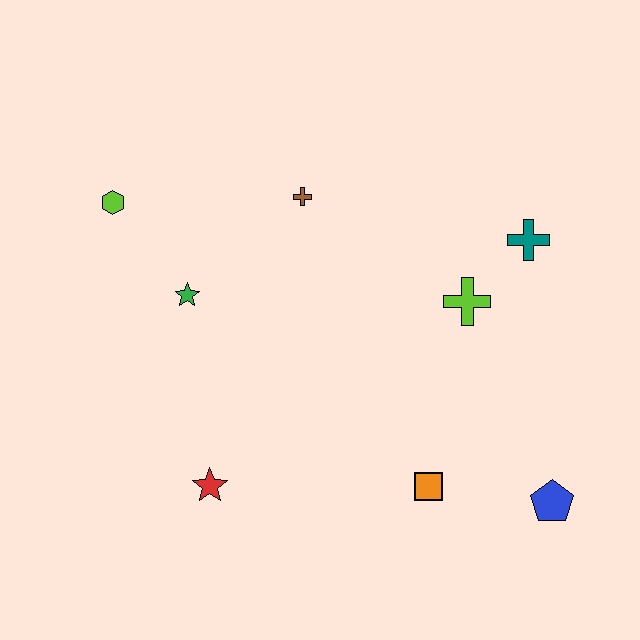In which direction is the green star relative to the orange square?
The green star is to the left of the orange square.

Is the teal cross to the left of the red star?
No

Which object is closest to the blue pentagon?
The orange square is closest to the blue pentagon.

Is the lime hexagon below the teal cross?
No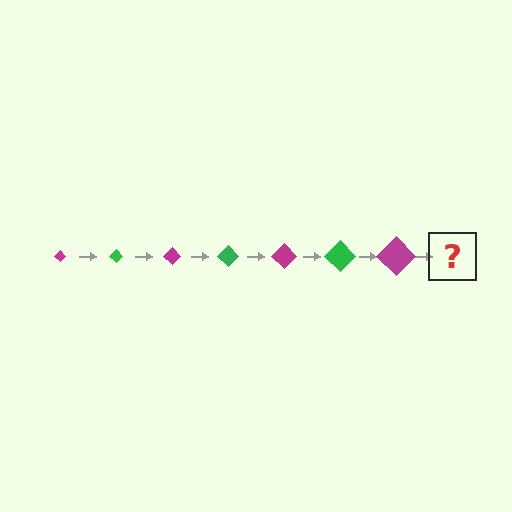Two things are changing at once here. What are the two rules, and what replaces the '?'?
The two rules are that the diamond grows larger each step and the color cycles through magenta and green. The '?' should be a green diamond, larger than the previous one.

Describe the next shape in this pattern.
It should be a green diamond, larger than the previous one.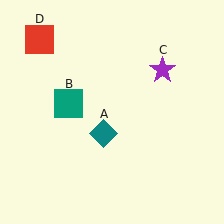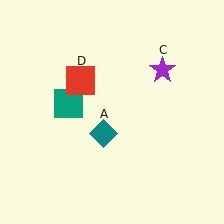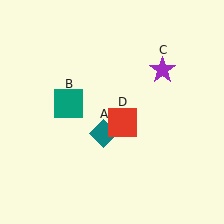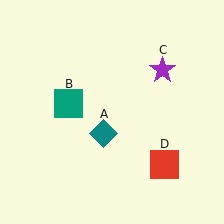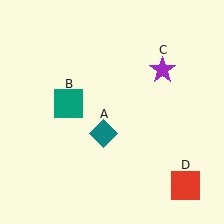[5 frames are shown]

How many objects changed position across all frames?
1 object changed position: red square (object D).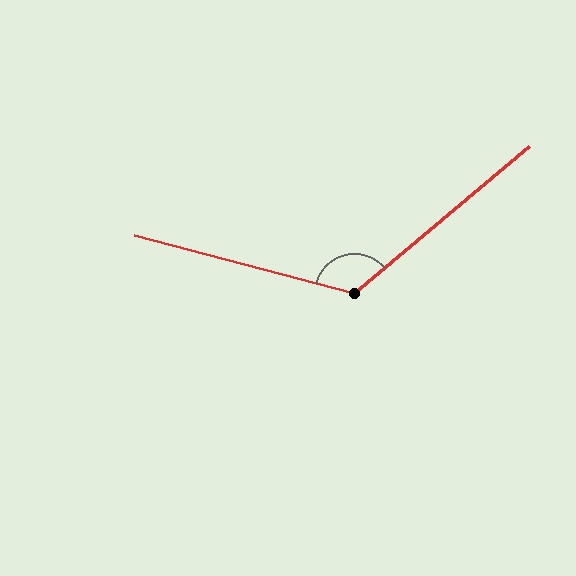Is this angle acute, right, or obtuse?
It is obtuse.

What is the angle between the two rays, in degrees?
Approximately 126 degrees.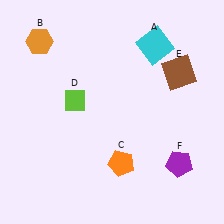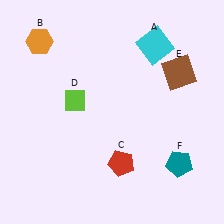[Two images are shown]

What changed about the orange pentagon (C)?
In Image 1, C is orange. In Image 2, it changed to red.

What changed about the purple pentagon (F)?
In Image 1, F is purple. In Image 2, it changed to teal.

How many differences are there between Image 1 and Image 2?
There are 2 differences between the two images.